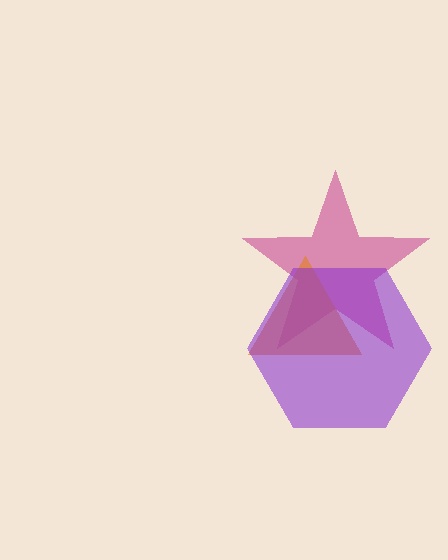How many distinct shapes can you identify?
There are 3 distinct shapes: a magenta star, an orange triangle, a purple hexagon.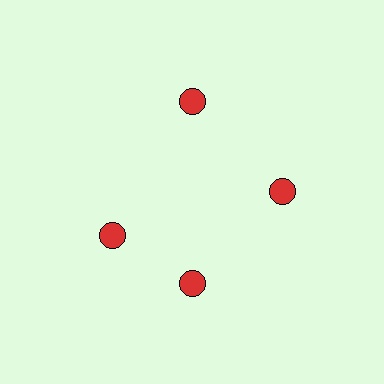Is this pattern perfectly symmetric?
No. The 4 red circles are arranged in a ring, but one element near the 9 o'clock position is rotated out of alignment along the ring, breaking the 4-fold rotational symmetry.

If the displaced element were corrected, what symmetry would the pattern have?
It would have 4-fold rotational symmetry — the pattern would map onto itself every 90 degrees.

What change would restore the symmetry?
The symmetry would be restored by rotating it back into even spacing with its neighbors so that all 4 circles sit at equal angles and equal distance from the center.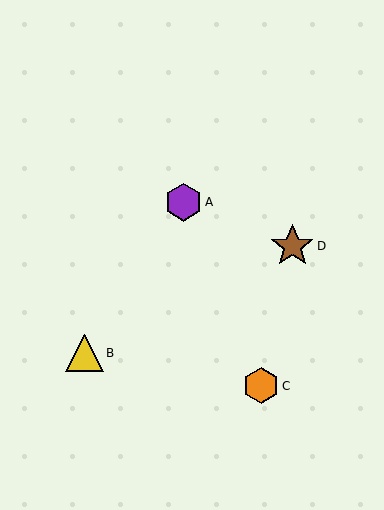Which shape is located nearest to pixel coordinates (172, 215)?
The purple hexagon (labeled A) at (183, 202) is nearest to that location.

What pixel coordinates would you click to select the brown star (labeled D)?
Click at (292, 246) to select the brown star D.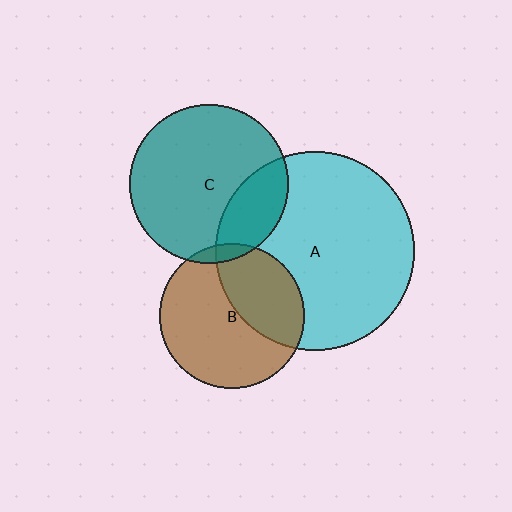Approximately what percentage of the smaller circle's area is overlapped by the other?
Approximately 35%.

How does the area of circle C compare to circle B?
Approximately 1.2 times.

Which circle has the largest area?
Circle A (cyan).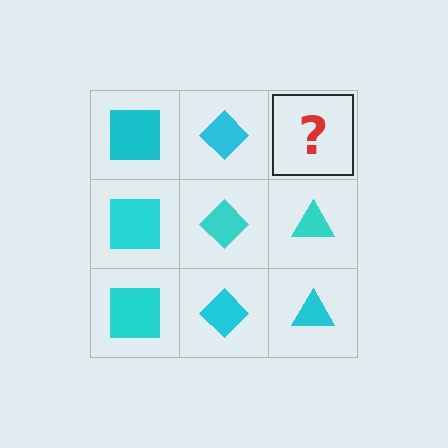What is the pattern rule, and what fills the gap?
The rule is that each column has a consistent shape. The gap should be filled with a cyan triangle.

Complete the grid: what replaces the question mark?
The question mark should be replaced with a cyan triangle.